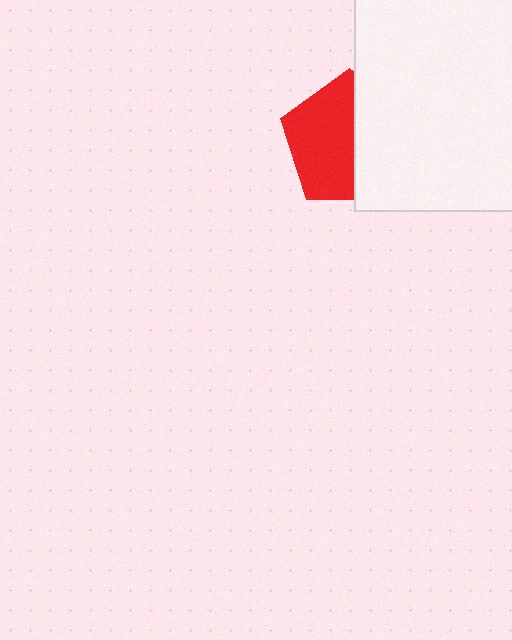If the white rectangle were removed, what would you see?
You would see the complete red pentagon.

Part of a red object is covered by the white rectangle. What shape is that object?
It is a pentagon.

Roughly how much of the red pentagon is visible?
About half of it is visible (roughly 54%).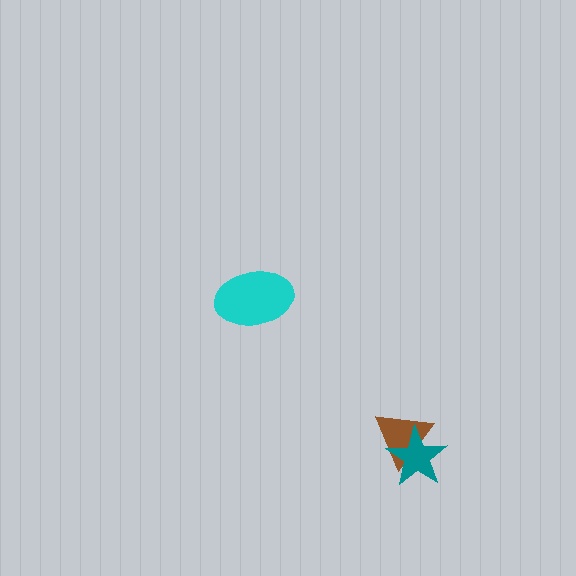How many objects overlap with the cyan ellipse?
0 objects overlap with the cyan ellipse.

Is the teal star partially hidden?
No, no other shape covers it.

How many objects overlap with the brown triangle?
1 object overlaps with the brown triangle.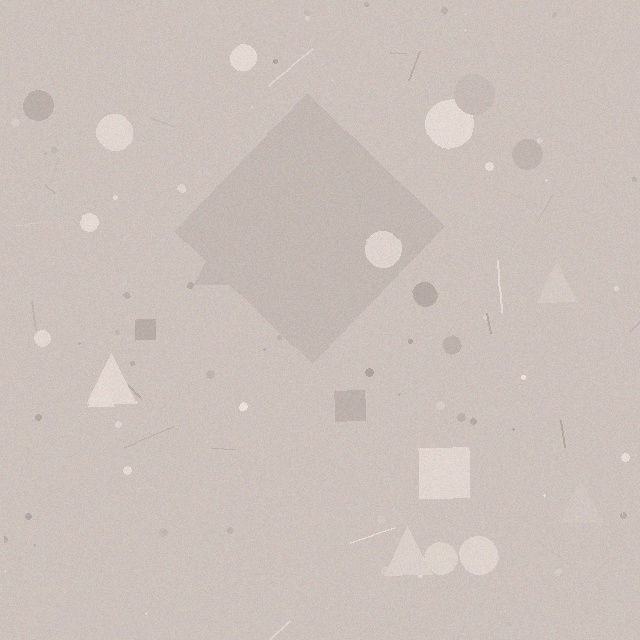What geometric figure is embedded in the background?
A diamond is embedded in the background.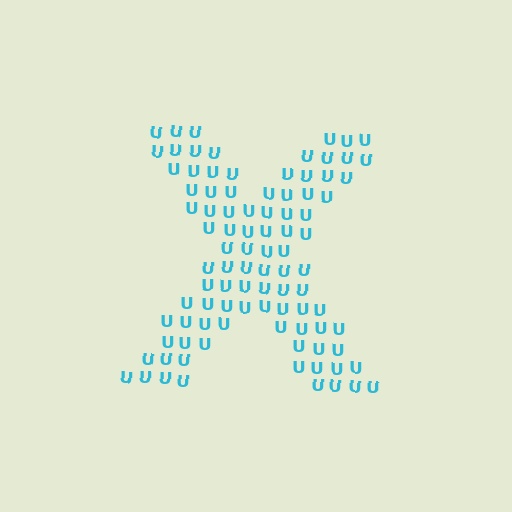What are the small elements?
The small elements are letter U's.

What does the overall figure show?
The overall figure shows the letter X.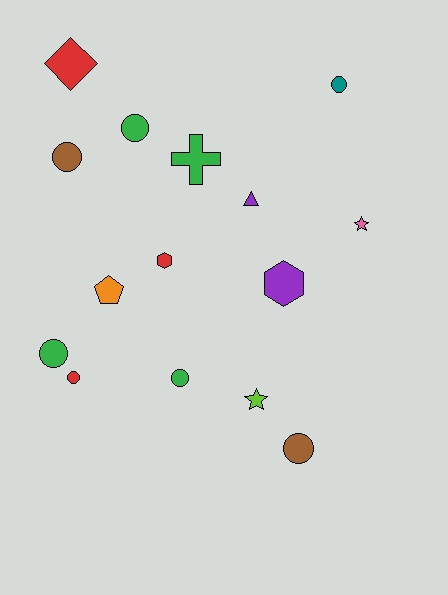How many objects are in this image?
There are 15 objects.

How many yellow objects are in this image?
There are no yellow objects.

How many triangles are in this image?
There is 1 triangle.